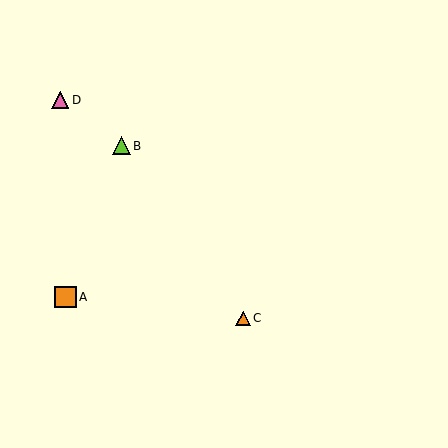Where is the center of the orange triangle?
The center of the orange triangle is at (243, 318).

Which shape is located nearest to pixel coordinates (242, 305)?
The orange triangle (labeled C) at (243, 318) is nearest to that location.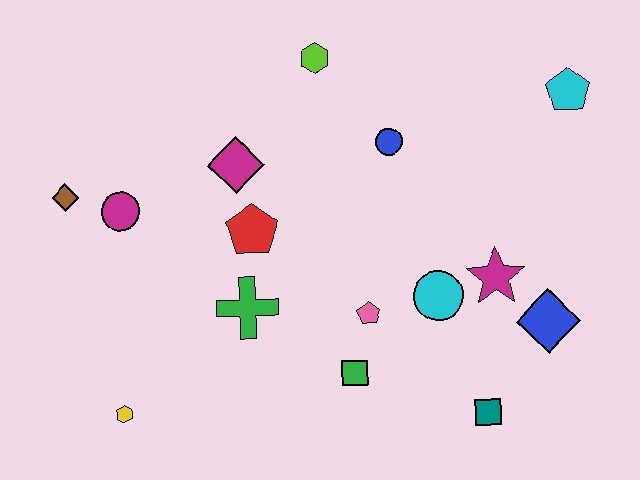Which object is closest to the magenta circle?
The brown diamond is closest to the magenta circle.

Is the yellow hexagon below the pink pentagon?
Yes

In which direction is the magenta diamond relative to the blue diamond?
The magenta diamond is to the left of the blue diamond.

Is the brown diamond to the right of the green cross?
No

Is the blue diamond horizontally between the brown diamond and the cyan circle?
No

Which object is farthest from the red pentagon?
The cyan pentagon is farthest from the red pentagon.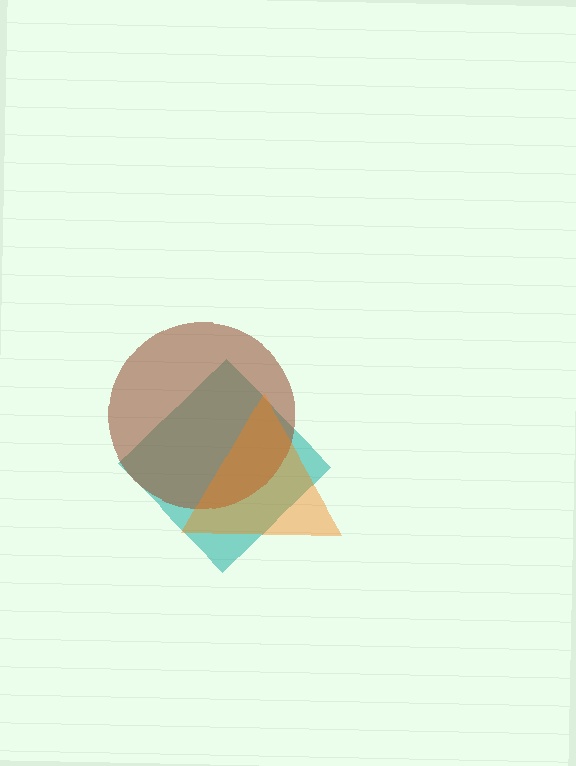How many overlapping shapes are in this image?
There are 3 overlapping shapes in the image.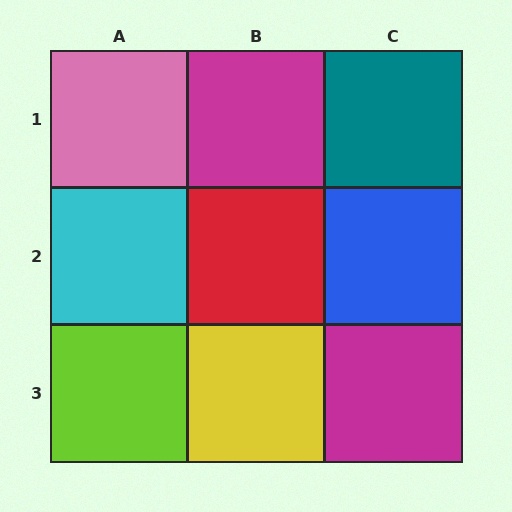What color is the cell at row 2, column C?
Blue.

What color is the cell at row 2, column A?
Cyan.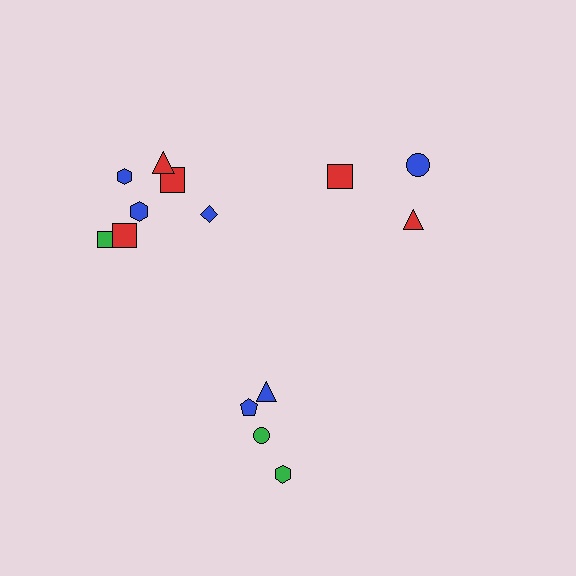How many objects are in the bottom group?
There are 4 objects.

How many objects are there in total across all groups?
There are 15 objects.